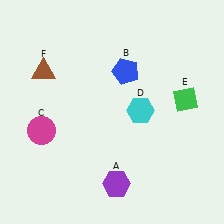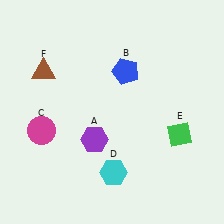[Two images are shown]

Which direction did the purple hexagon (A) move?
The purple hexagon (A) moved up.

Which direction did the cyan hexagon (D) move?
The cyan hexagon (D) moved down.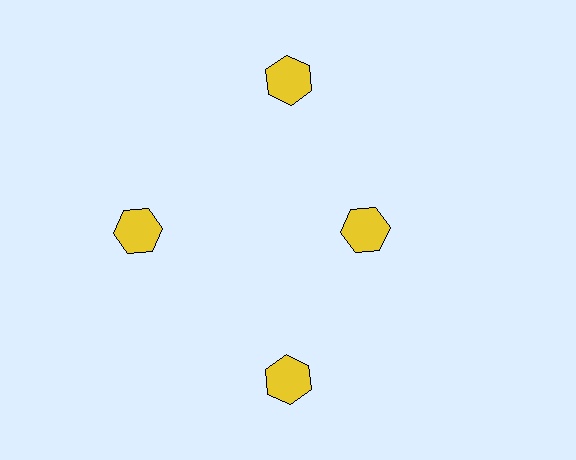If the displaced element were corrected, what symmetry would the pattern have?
It would have 4-fold rotational symmetry — the pattern would map onto itself every 90 degrees.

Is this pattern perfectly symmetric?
No. The 4 yellow hexagons are arranged in a ring, but one element near the 3 o'clock position is pulled inward toward the center, breaking the 4-fold rotational symmetry.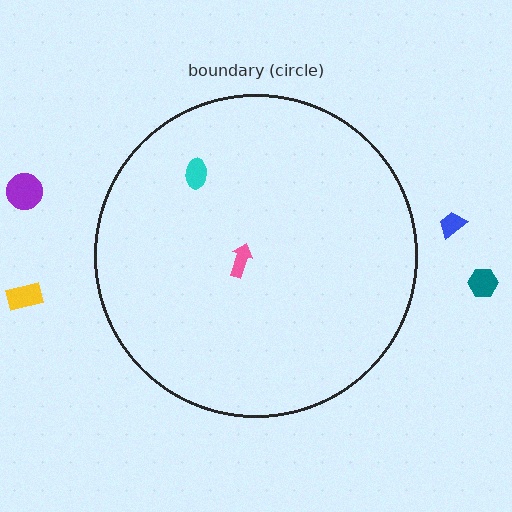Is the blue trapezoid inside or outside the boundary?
Outside.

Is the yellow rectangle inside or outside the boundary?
Outside.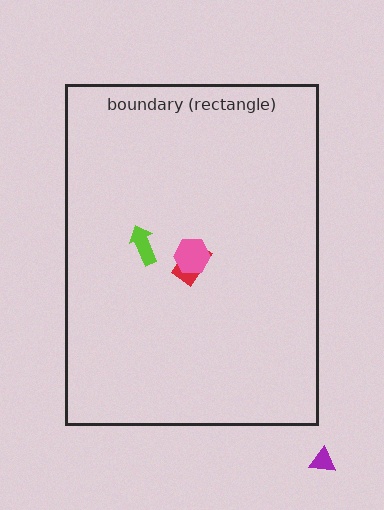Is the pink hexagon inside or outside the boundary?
Inside.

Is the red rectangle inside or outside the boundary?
Inside.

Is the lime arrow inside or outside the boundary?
Inside.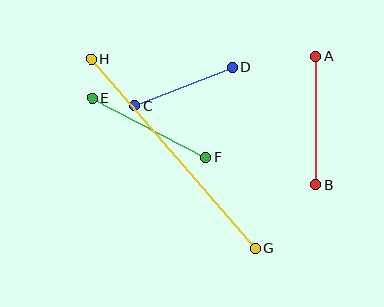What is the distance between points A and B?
The distance is approximately 129 pixels.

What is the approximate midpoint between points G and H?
The midpoint is at approximately (173, 154) pixels.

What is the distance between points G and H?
The distance is approximately 250 pixels.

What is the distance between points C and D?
The distance is approximately 105 pixels.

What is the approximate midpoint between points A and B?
The midpoint is at approximately (316, 120) pixels.